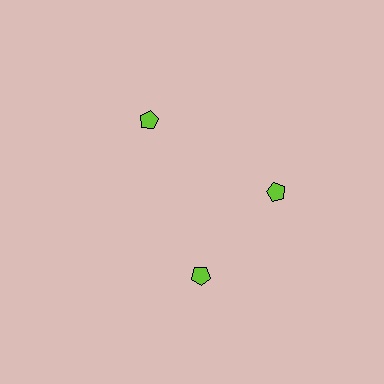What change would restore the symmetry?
The symmetry would be restored by rotating it back into even spacing with its neighbors so that all 3 pentagons sit at equal angles and equal distance from the center.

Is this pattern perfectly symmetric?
No. The 3 lime pentagons are arranged in a ring, but one element near the 7 o'clock position is rotated out of alignment along the ring, breaking the 3-fold rotational symmetry.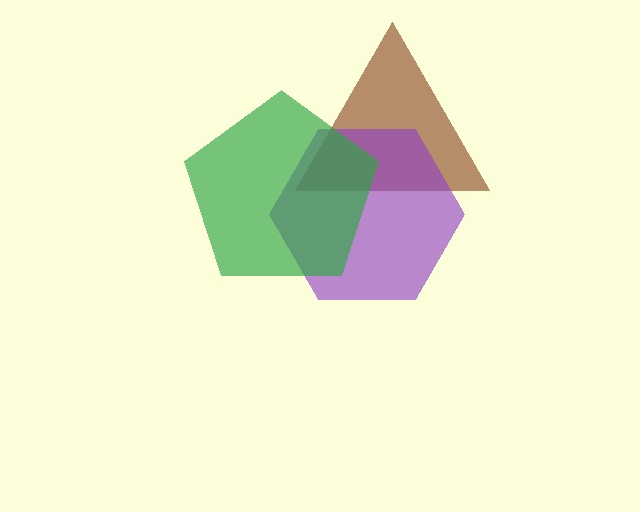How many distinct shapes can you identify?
There are 3 distinct shapes: a brown triangle, a purple hexagon, a green pentagon.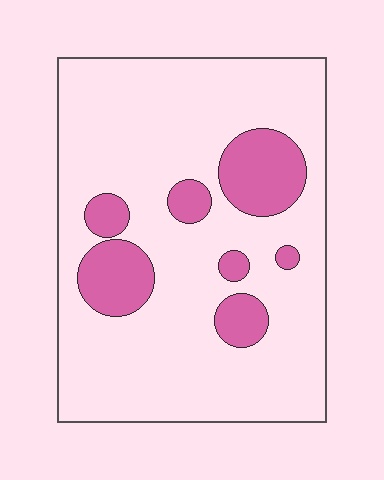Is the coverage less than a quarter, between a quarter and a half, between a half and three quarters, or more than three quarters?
Less than a quarter.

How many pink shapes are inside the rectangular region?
7.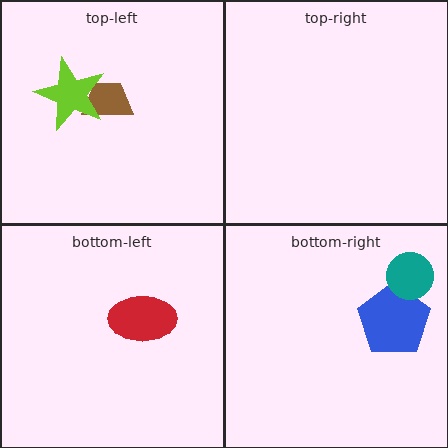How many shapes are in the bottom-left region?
1.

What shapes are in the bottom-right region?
The blue pentagon, the teal circle.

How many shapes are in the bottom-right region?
2.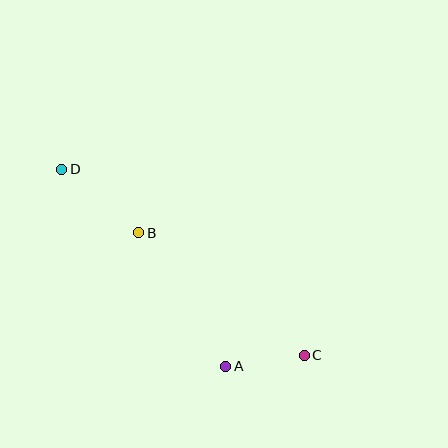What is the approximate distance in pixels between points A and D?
The distance between A and D is approximately 256 pixels.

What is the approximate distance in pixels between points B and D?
The distance between B and D is approximately 100 pixels.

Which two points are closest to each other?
Points A and C are closest to each other.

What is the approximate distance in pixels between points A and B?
The distance between A and B is approximately 159 pixels.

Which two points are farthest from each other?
Points C and D are farthest from each other.